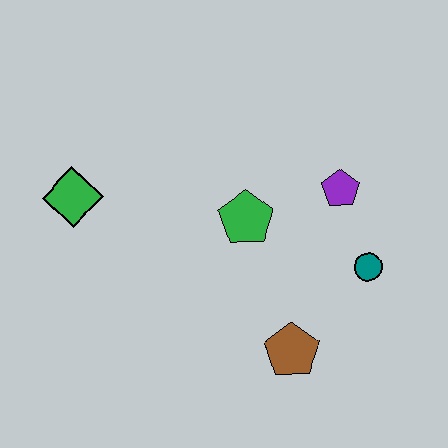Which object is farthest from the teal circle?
The green diamond is farthest from the teal circle.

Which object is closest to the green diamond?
The green pentagon is closest to the green diamond.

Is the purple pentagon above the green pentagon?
Yes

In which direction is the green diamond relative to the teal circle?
The green diamond is to the left of the teal circle.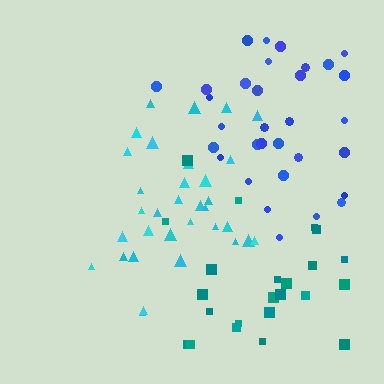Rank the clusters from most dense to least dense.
cyan, teal, blue.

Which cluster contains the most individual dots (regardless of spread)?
Cyan (33).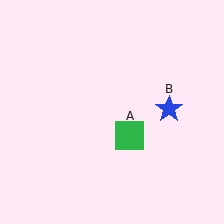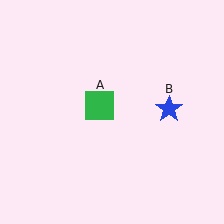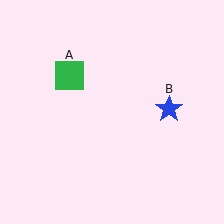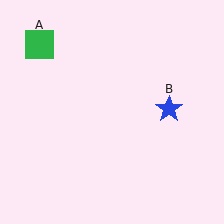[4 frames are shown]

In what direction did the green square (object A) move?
The green square (object A) moved up and to the left.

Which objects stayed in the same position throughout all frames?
Blue star (object B) remained stationary.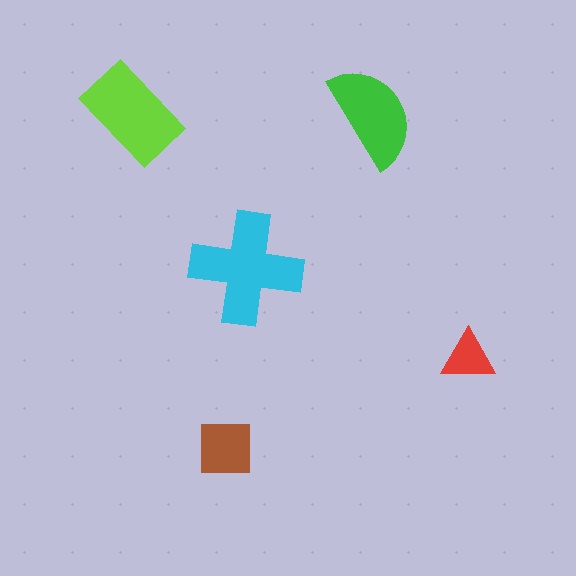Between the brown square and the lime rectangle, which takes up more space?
The lime rectangle.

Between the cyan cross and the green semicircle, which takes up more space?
The cyan cross.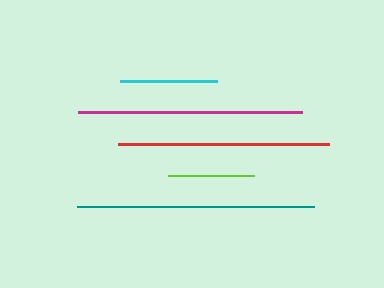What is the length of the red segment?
The red segment is approximately 211 pixels long.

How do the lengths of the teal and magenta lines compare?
The teal and magenta lines are approximately the same length.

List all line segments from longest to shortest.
From longest to shortest: teal, magenta, red, cyan, lime.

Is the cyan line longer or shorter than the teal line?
The teal line is longer than the cyan line.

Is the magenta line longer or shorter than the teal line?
The teal line is longer than the magenta line.